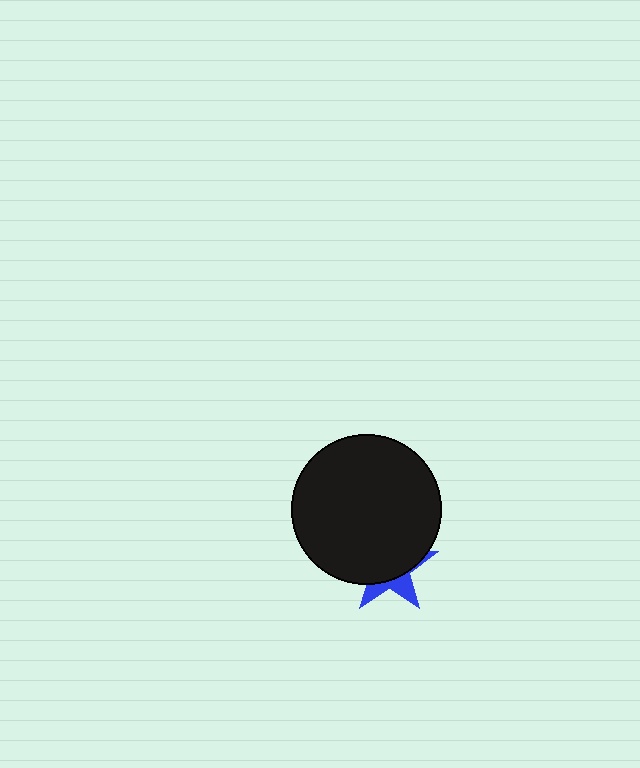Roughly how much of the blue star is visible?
A small part of it is visible (roughly 32%).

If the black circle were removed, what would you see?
You would see the complete blue star.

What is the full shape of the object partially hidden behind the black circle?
The partially hidden object is a blue star.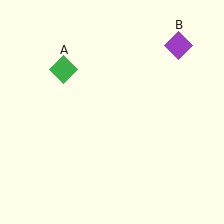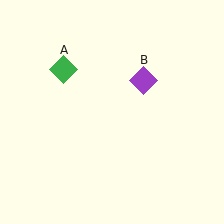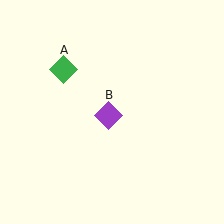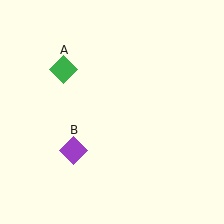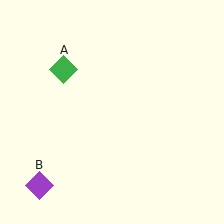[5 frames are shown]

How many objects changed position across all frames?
1 object changed position: purple diamond (object B).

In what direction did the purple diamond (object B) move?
The purple diamond (object B) moved down and to the left.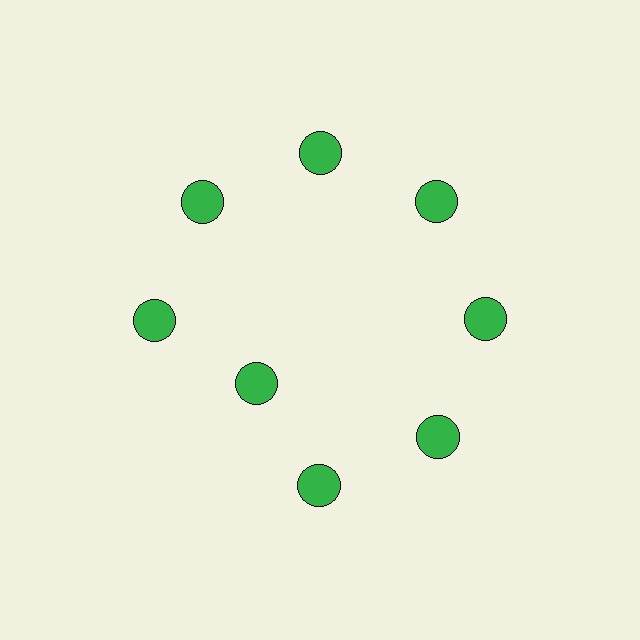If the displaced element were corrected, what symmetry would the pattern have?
It would have 8-fold rotational symmetry — the pattern would map onto itself every 45 degrees.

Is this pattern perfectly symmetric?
No. The 8 green circles are arranged in a ring, but one element near the 8 o'clock position is pulled inward toward the center, breaking the 8-fold rotational symmetry.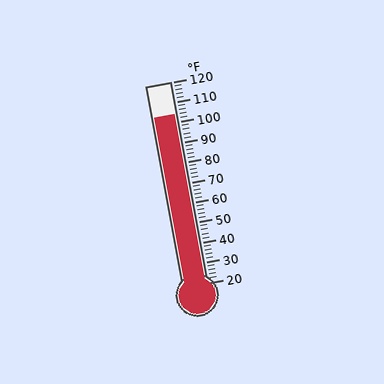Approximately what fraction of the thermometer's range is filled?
The thermometer is filled to approximately 85% of its range.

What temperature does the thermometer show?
The thermometer shows approximately 104°F.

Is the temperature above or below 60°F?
The temperature is above 60°F.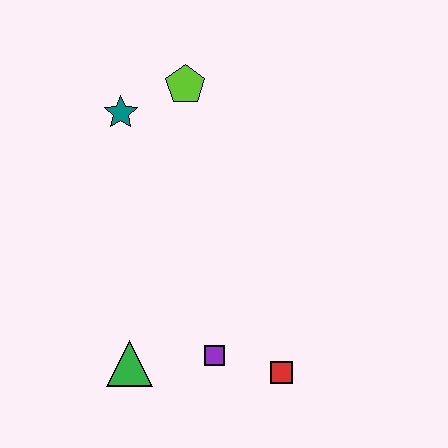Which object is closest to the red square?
The purple square is closest to the red square.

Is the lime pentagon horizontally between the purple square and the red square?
No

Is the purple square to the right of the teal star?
Yes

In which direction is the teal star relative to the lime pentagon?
The teal star is to the left of the lime pentagon.